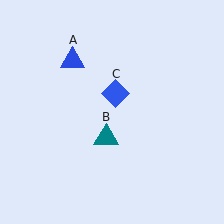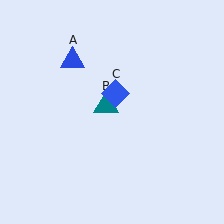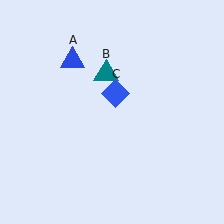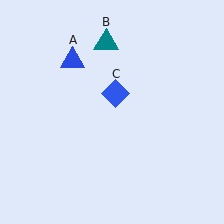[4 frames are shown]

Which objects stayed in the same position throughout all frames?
Blue triangle (object A) and blue diamond (object C) remained stationary.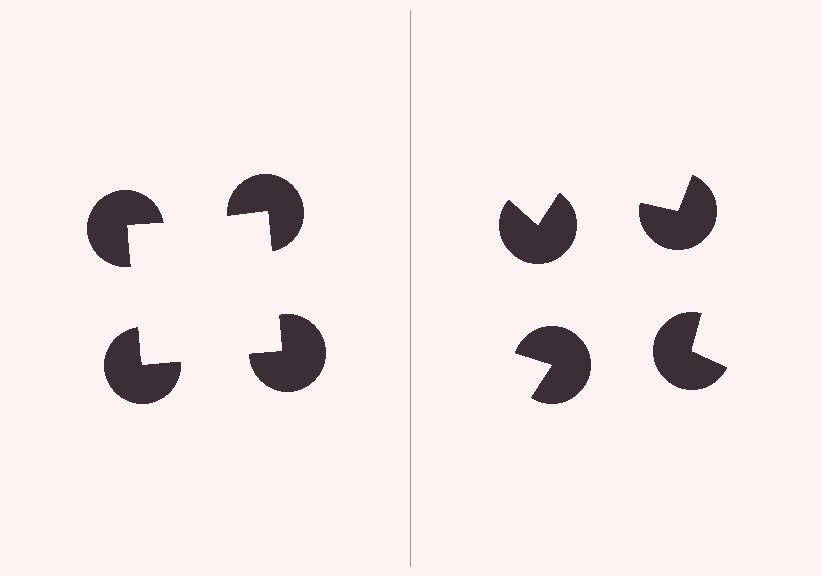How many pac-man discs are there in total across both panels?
8 — 4 on each side.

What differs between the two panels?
The pac-man discs are positioned identically on both sides; only the wedge orientations differ. On the left they align to a square; on the right they are misaligned.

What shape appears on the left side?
An illusory square.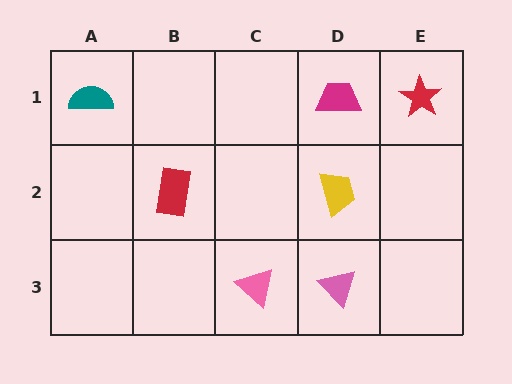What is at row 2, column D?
A yellow trapezoid.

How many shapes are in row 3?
2 shapes.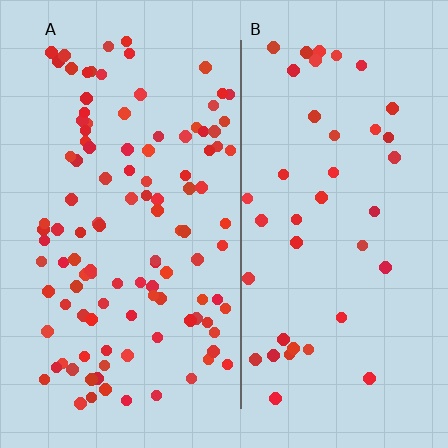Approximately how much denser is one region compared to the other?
Approximately 2.7× — region A over region B.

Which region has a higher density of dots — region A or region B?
A (the left).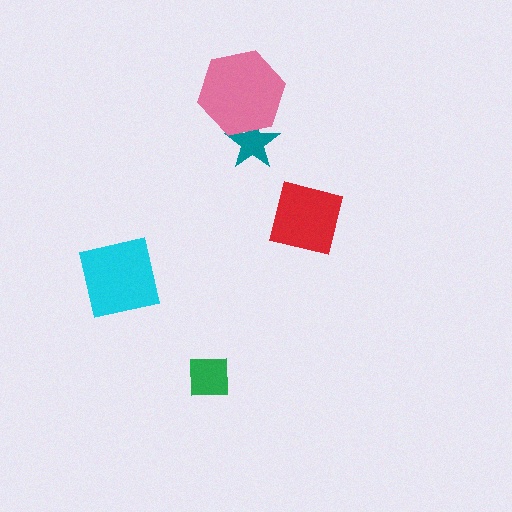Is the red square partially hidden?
No, no other shape covers it.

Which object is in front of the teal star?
The pink hexagon is in front of the teal star.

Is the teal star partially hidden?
Yes, it is partially covered by another shape.